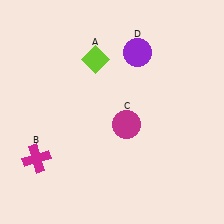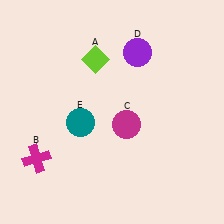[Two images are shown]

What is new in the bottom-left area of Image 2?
A teal circle (E) was added in the bottom-left area of Image 2.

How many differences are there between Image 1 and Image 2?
There is 1 difference between the two images.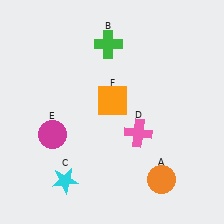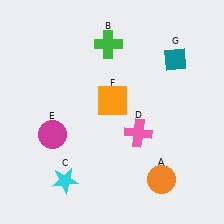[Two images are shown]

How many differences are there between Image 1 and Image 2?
There is 1 difference between the two images.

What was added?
A teal diamond (G) was added in Image 2.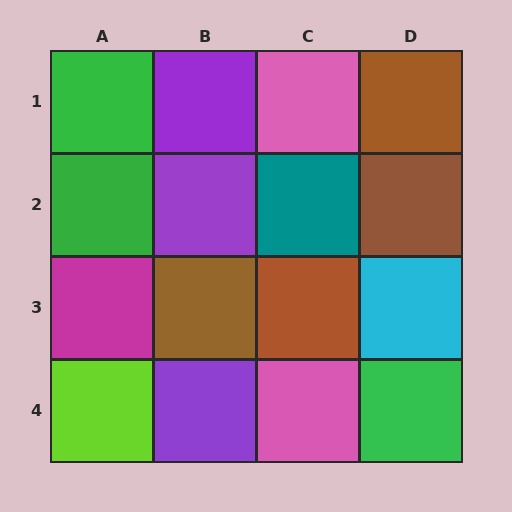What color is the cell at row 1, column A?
Green.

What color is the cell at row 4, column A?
Lime.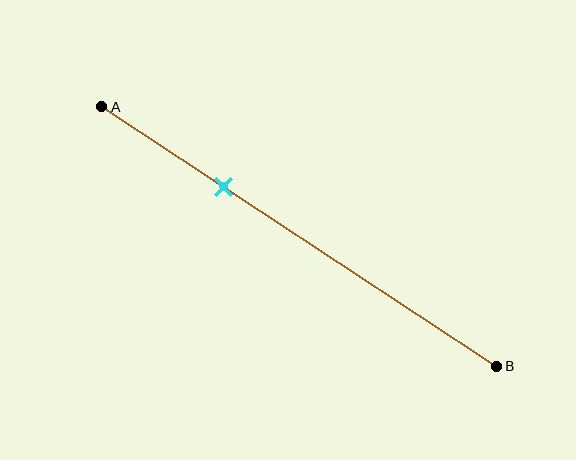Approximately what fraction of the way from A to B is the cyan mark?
The cyan mark is approximately 30% of the way from A to B.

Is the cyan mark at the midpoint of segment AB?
No, the mark is at about 30% from A, not at the 50% midpoint.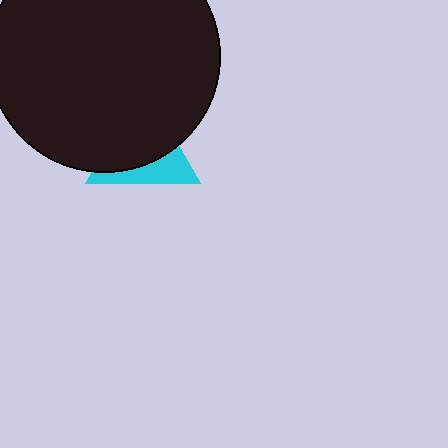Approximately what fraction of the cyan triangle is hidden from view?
Roughly 66% of the cyan triangle is hidden behind the black circle.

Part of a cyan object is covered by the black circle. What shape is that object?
It is a triangle.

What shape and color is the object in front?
The object in front is a black circle.